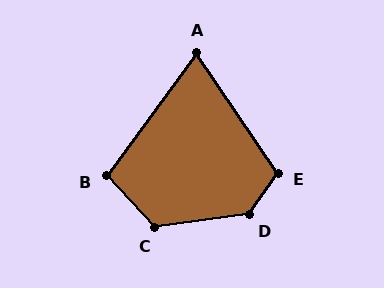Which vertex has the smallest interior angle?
A, at approximately 71 degrees.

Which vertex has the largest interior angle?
D, at approximately 132 degrees.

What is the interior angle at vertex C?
Approximately 125 degrees (obtuse).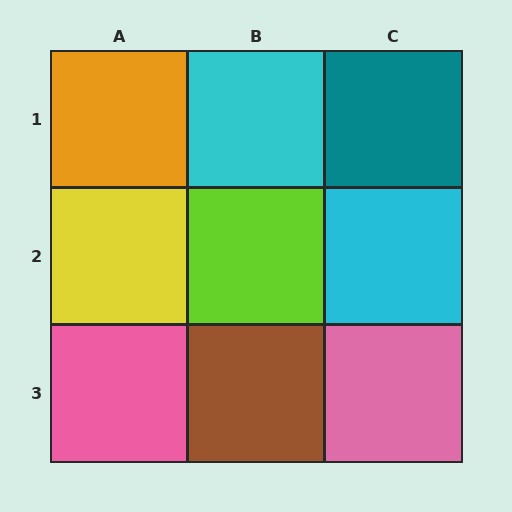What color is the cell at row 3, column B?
Brown.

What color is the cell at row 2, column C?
Cyan.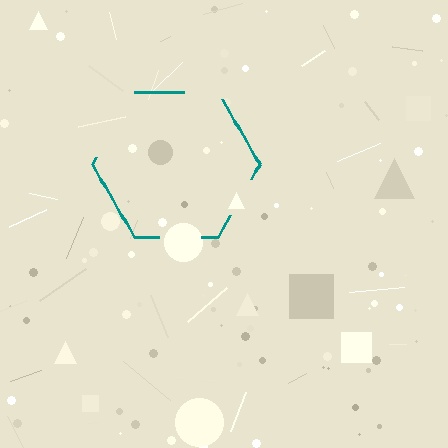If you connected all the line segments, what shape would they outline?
They would outline a hexagon.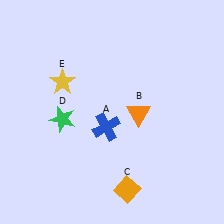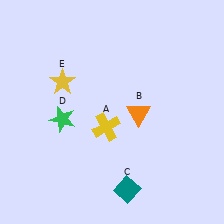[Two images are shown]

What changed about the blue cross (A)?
In Image 1, A is blue. In Image 2, it changed to yellow.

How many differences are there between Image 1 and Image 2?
There are 2 differences between the two images.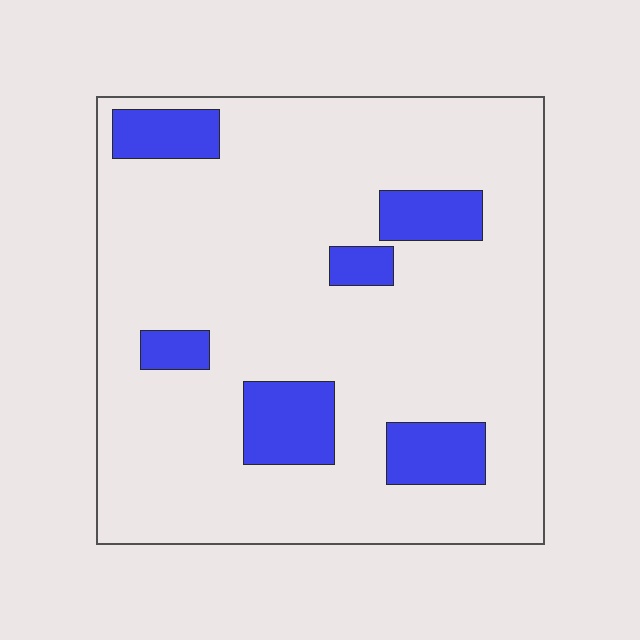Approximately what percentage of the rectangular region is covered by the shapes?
Approximately 15%.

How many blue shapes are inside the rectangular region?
6.